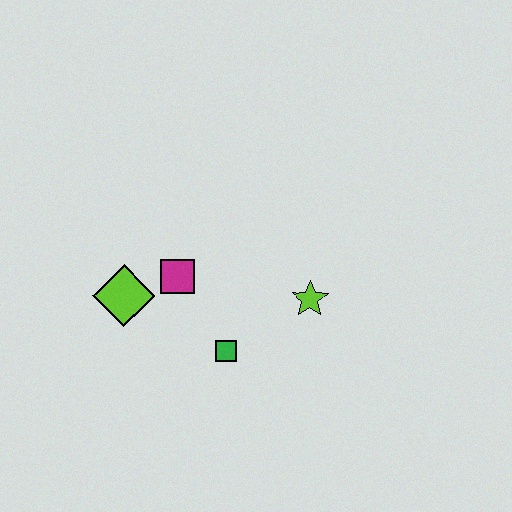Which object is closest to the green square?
The magenta square is closest to the green square.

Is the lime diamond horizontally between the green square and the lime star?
No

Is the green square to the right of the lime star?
No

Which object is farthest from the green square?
The lime diamond is farthest from the green square.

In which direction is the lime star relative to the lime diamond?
The lime star is to the right of the lime diamond.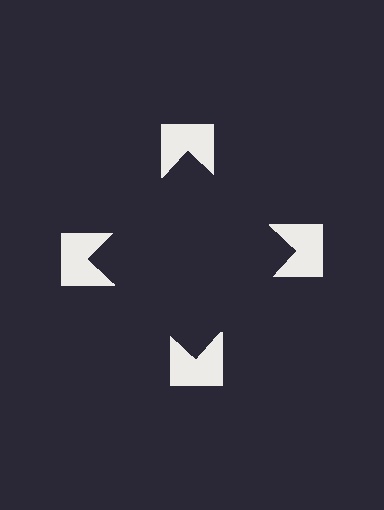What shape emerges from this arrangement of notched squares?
An illusory square — its edges are inferred from the aligned wedge cuts in the notched squares, not physically drawn.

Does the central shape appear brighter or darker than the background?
It typically appears slightly darker than the background, even though no actual brightness change is drawn.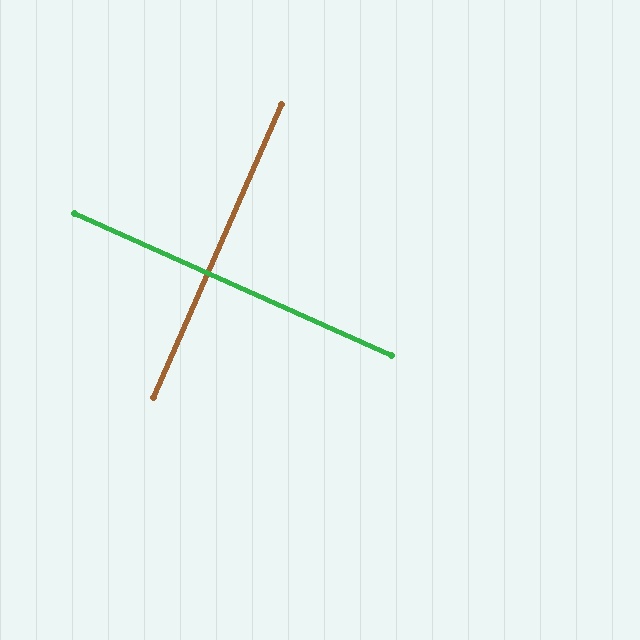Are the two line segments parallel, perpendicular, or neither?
Perpendicular — they meet at approximately 89°.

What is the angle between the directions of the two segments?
Approximately 89 degrees.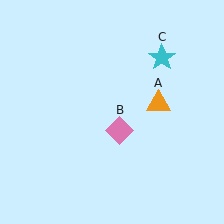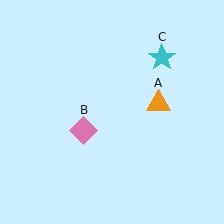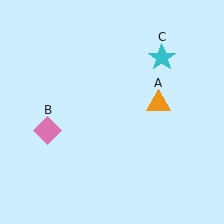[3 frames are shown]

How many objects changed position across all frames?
1 object changed position: pink diamond (object B).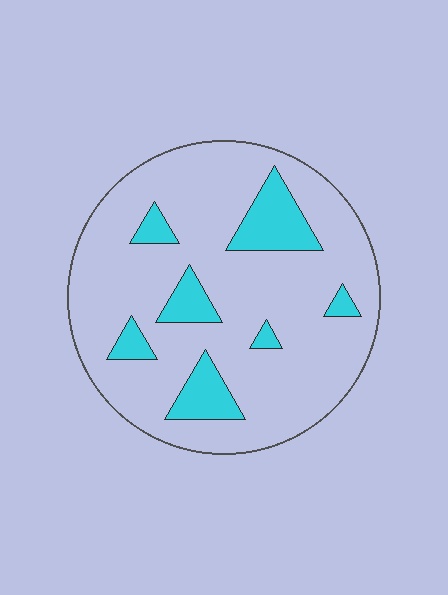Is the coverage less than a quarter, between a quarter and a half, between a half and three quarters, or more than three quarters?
Less than a quarter.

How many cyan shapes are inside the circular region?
7.